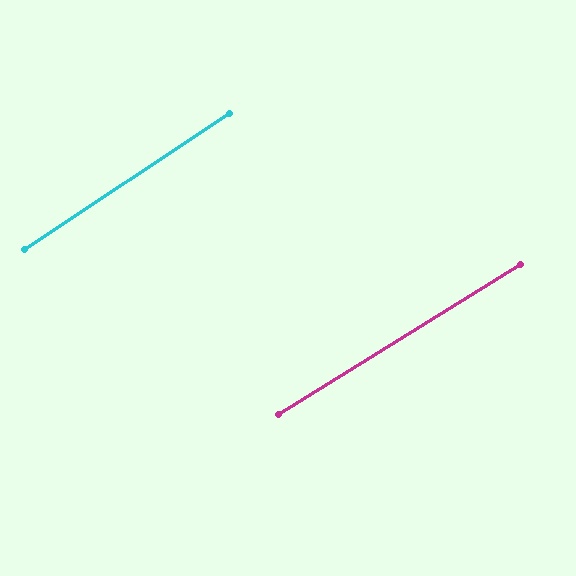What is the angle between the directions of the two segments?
Approximately 2 degrees.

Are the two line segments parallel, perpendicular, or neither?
Parallel — their directions differ by only 1.6°.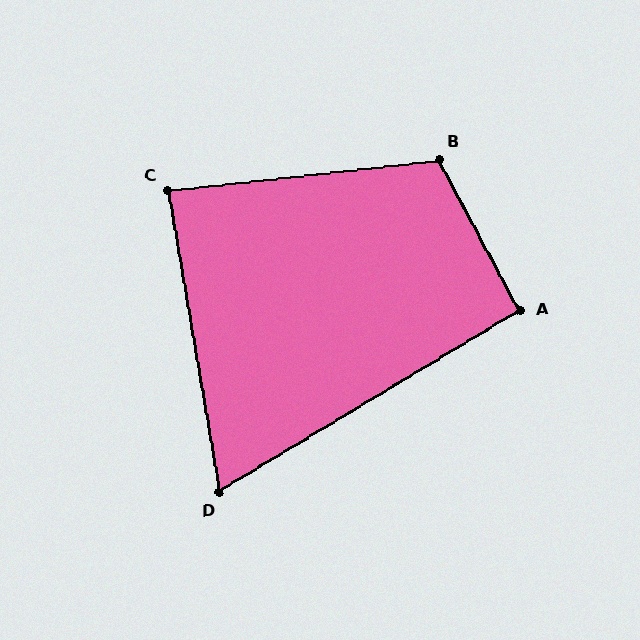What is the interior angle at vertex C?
Approximately 87 degrees (approximately right).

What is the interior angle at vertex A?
Approximately 93 degrees (approximately right).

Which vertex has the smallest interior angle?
D, at approximately 69 degrees.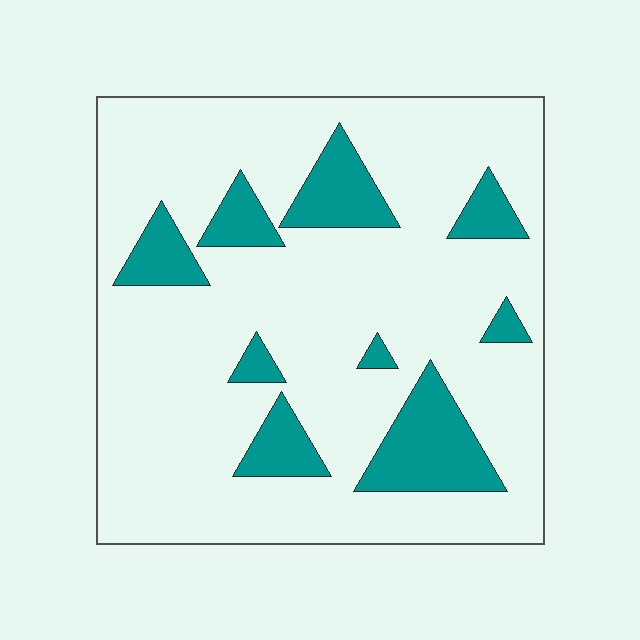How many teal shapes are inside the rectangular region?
9.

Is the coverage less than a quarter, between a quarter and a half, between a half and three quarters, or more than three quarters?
Less than a quarter.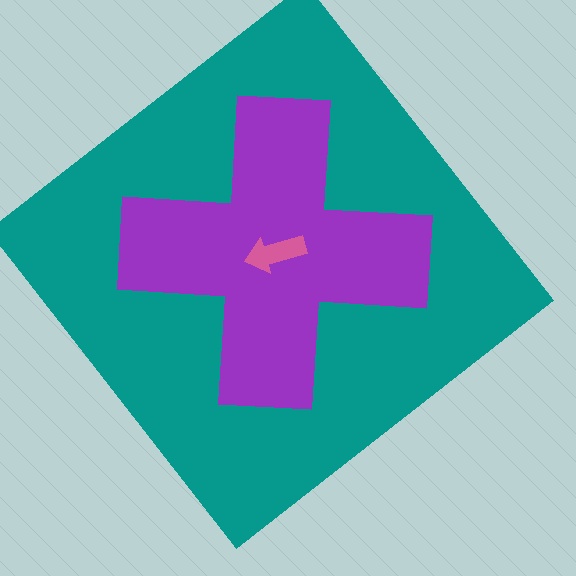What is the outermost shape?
The teal diamond.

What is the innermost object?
The pink arrow.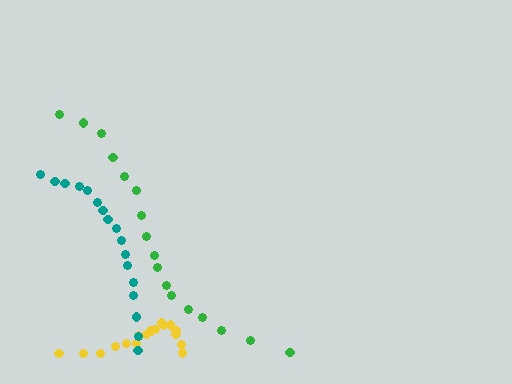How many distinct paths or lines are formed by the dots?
There are 3 distinct paths.